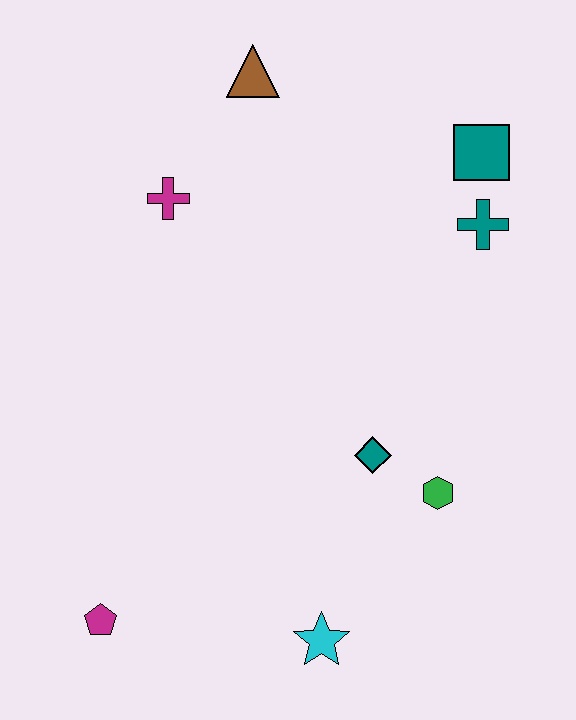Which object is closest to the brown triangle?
The magenta cross is closest to the brown triangle.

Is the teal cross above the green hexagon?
Yes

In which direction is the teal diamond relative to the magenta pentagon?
The teal diamond is to the right of the magenta pentagon.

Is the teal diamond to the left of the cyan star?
No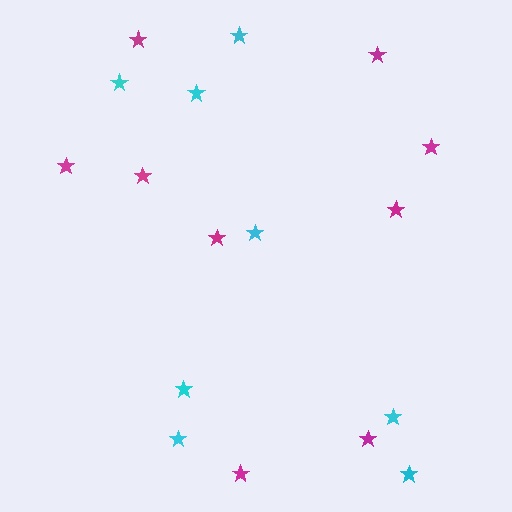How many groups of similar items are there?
There are 2 groups: one group of cyan stars (8) and one group of magenta stars (9).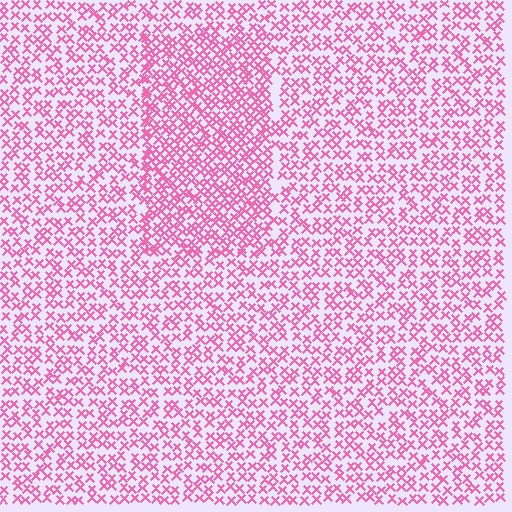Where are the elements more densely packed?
The elements are more densely packed inside the rectangle boundary.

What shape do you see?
I see a rectangle.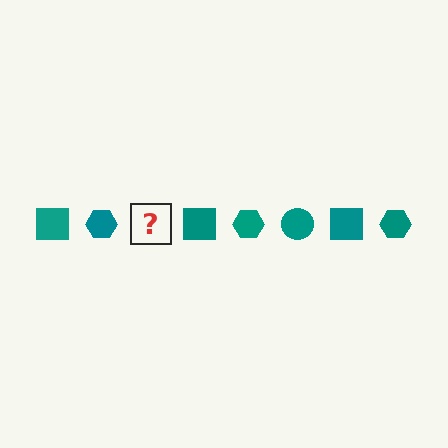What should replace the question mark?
The question mark should be replaced with a teal circle.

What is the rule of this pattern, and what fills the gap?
The rule is that the pattern cycles through square, hexagon, circle shapes in teal. The gap should be filled with a teal circle.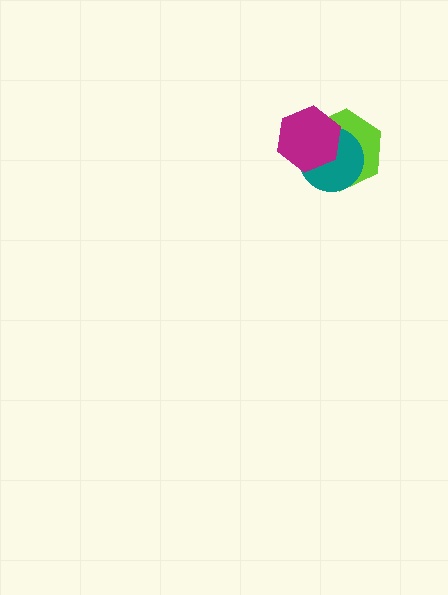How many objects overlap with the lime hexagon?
2 objects overlap with the lime hexagon.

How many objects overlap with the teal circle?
2 objects overlap with the teal circle.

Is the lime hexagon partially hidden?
Yes, it is partially covered by another shape.